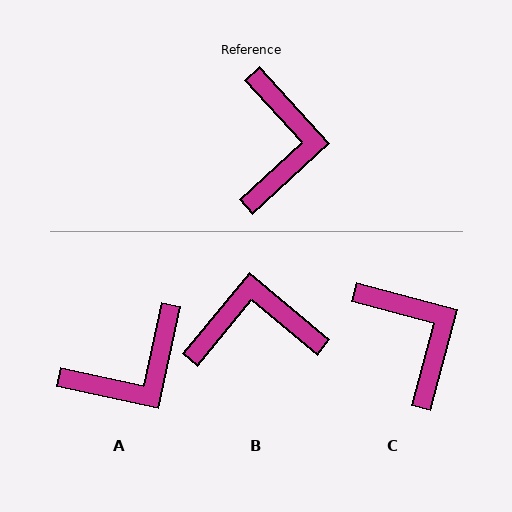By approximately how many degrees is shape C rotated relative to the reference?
Approximately 33 degrees counter-clockwise.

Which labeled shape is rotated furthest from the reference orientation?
B, about 98 degrees away.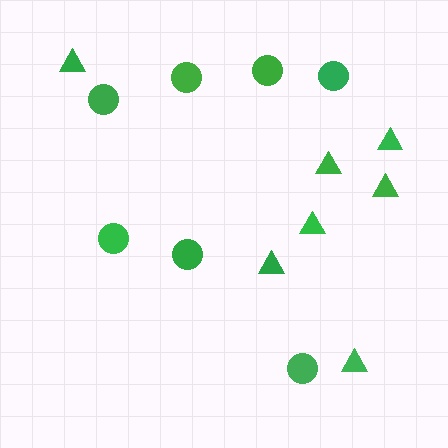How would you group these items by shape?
There are 2 groups: one group of circles (7) and one group of triangles (7).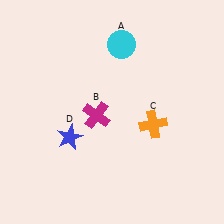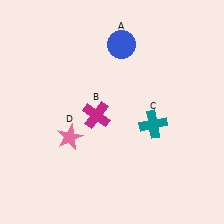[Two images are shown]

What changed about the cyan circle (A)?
In Image 1, A is cyan. In Image 2, it changed to blue.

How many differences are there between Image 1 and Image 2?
There are 3 differences between the two images.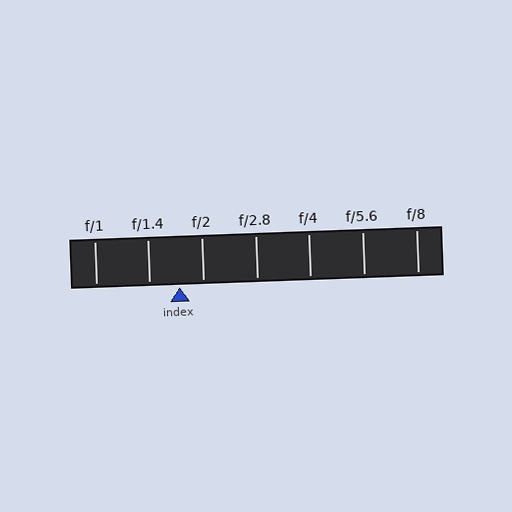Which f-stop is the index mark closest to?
The index mark is closest to f/2.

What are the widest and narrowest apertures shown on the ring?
The widest aperture shown is f/1 and the narrowest is f/8.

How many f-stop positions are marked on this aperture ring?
There are 7 f-stop positions marked.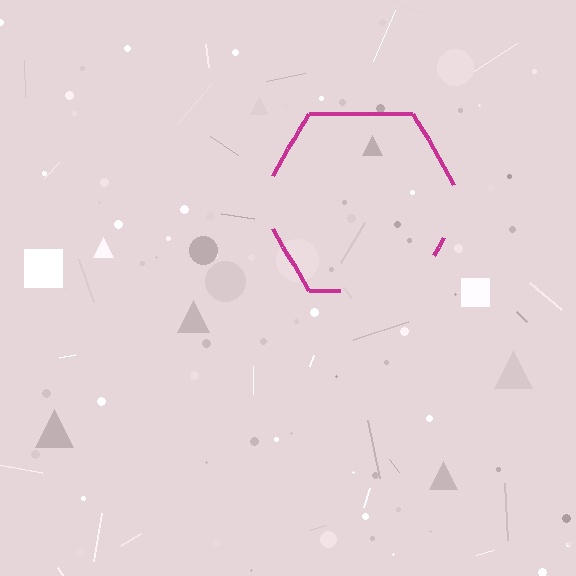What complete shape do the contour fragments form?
The contour fragments form a hexagon.